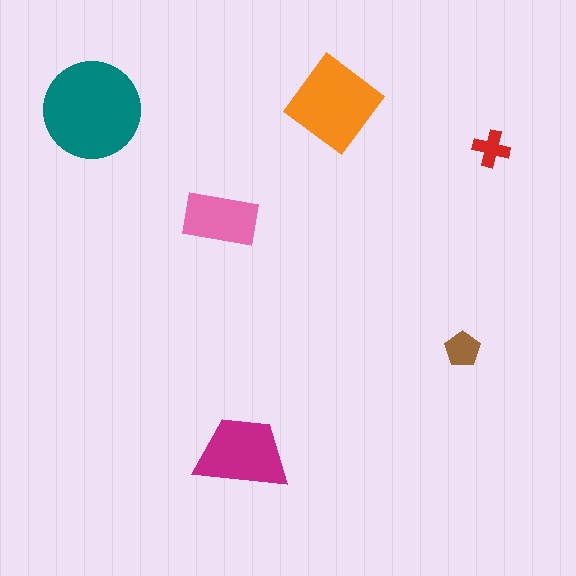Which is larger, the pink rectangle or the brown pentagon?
The pink rectangle.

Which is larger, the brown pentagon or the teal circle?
The teal circle.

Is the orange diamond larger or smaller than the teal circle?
Smaller.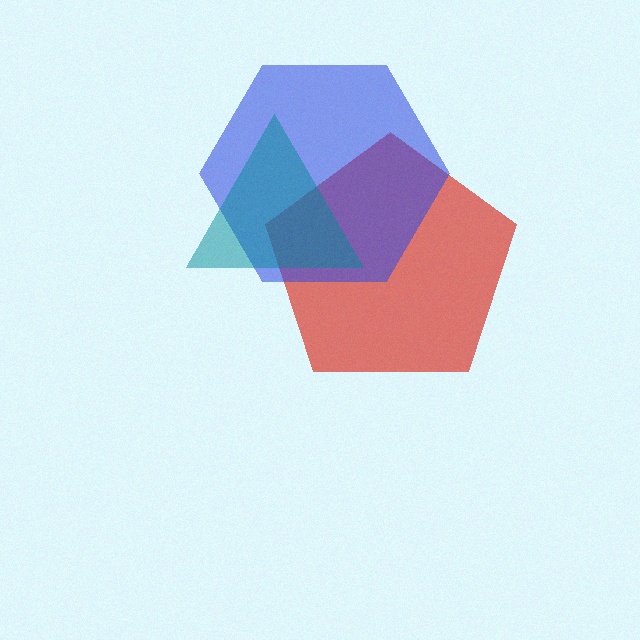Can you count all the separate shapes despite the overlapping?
Yes, there are 3 separate shapes.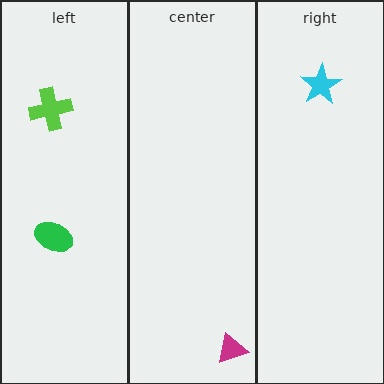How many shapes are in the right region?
1.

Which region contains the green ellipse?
The left region.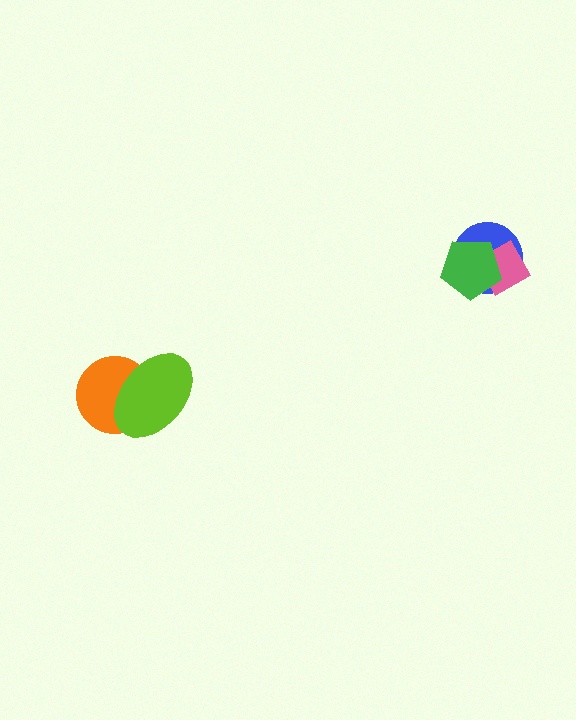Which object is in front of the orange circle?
The lime ellipse is in front of the orange circle.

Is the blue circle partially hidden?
Yes, it is partially covered by another shape.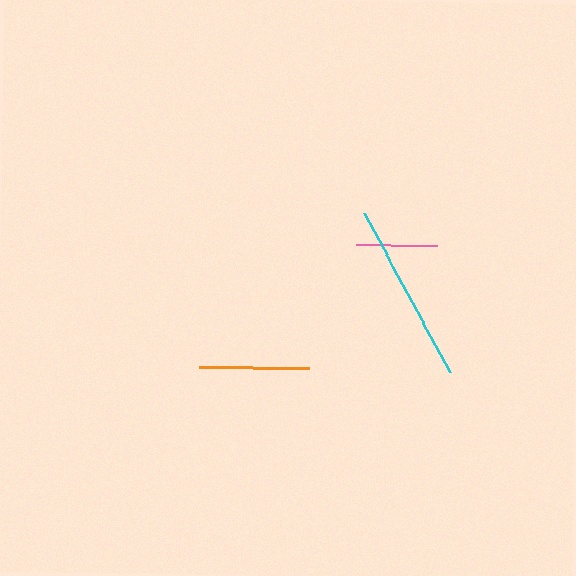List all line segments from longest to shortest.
From longest to shortest: cyan, orange, pink.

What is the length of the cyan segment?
The cyan segment is approximately 180 pixels long.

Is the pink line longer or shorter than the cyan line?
The cyan line is longer than the pink line.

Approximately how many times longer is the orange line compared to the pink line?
The orange line is approximately 1.4 times the length of the pink line.